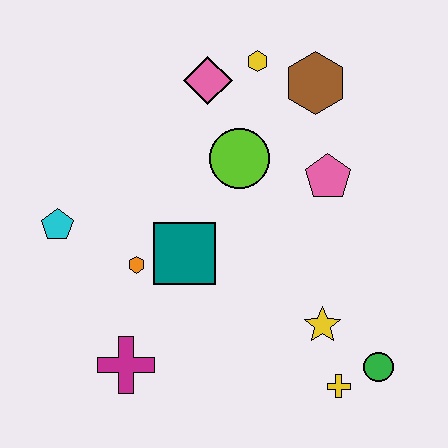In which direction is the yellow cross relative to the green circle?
The yellow cross is to the left of the green circle.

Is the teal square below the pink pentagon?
Yes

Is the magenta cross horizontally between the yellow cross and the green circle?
No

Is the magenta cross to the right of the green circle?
No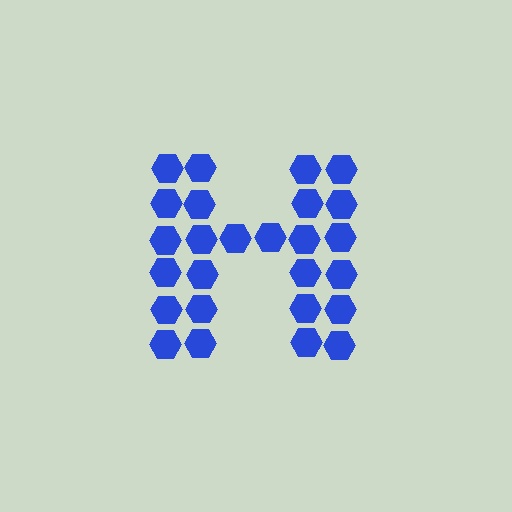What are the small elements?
The small elements are hexagons.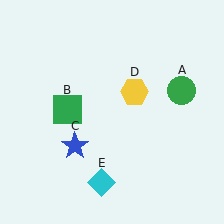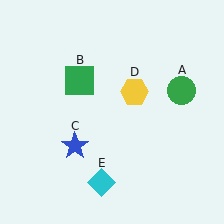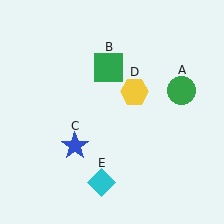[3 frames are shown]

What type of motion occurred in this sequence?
The green square (object B) rotated clockwise around the center of the scene.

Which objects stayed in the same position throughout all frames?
Green circle (object A) and blue star (object C) and yellow hexagon (object D) and cyan diamond (object E) remained stationary.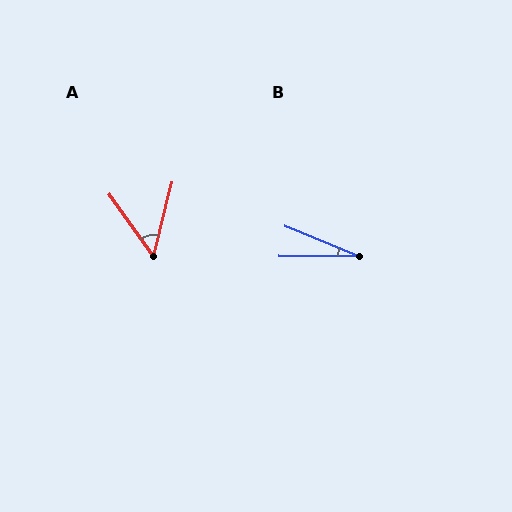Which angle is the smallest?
B, at approximately 22 degrees.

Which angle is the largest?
A, at approximately 49 degrees.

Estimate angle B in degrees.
Approximately 22 degrees.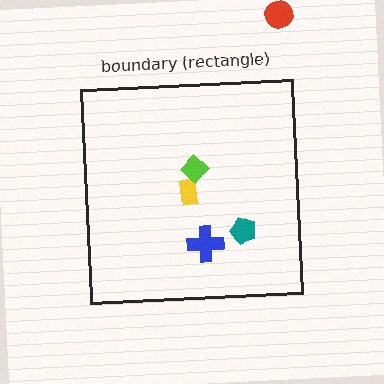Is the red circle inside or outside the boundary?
Outside.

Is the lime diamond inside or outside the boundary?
Inside.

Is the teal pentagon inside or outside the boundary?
Inside.